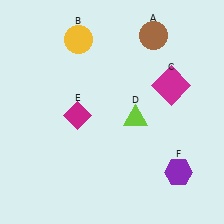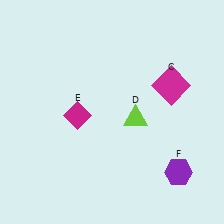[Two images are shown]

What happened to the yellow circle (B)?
The yellow circle (B) was removed in Image 2. It was in the top-left area of Image 1.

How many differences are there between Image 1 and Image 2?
There are 2 differences between the two images.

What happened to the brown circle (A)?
The brown circle (A) was removed in Image 2. It was in the top-right area of Image 1.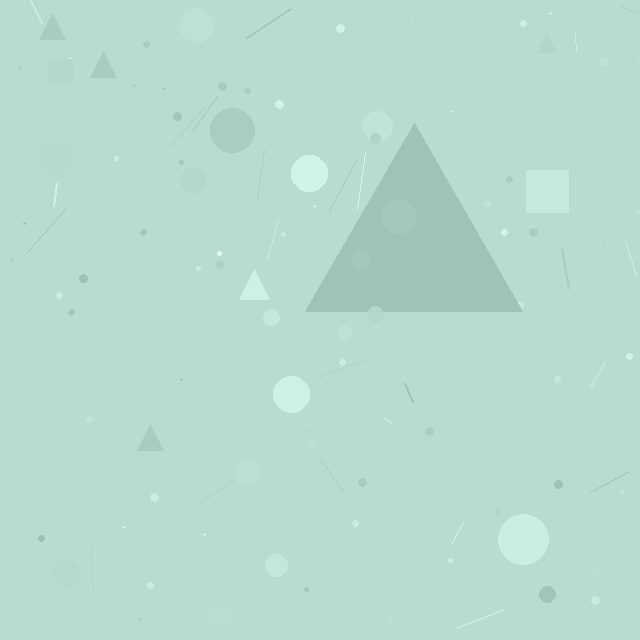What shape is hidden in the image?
A triangle is hidden in the image.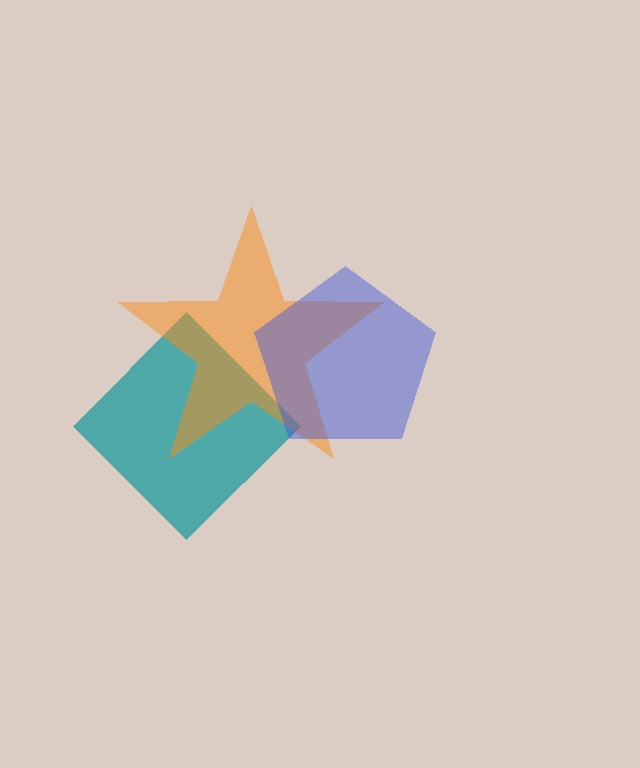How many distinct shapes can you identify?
There are 3 distinct shapes: a teal diamond, an orange star, a blue pentagon.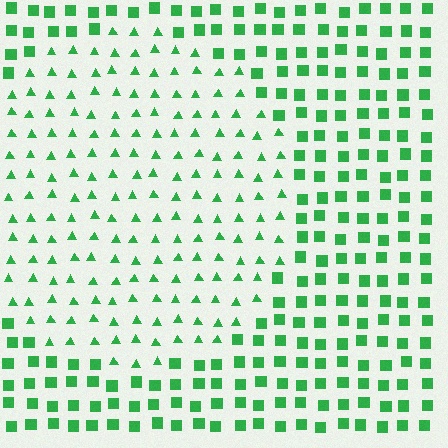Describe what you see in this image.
The image is filled with small green elements arranged in a uniform grid. A circle-shaped region contains triangles, while the surrounding area contains squares. The boundary is defined purely by the change in element shape.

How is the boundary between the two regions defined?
The boundary is defined by a change in element shape: triangles inside vs. squares outside. All elements share the same color and spacing.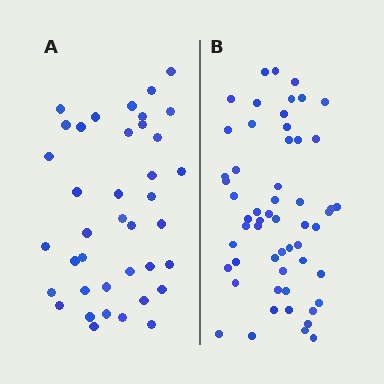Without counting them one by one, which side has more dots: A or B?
Region B (the right region) has more dots.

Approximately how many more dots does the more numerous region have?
Region B has approximately 15 more dots than region A.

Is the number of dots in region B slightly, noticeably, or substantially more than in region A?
Region B has noticeably more, but not dramatically so. The ratio is roughly 1.4 to 1.